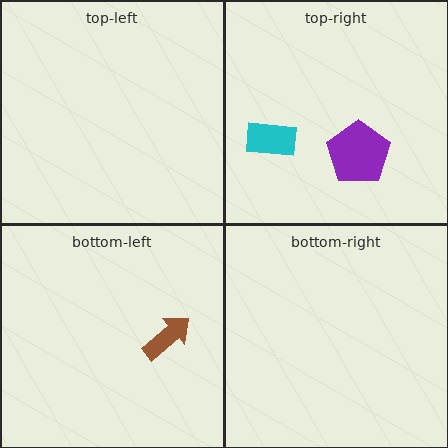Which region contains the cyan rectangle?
The top-right region.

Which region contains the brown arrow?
The bottom-left region.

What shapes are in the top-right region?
The cyan rectangle, the purple pentagon.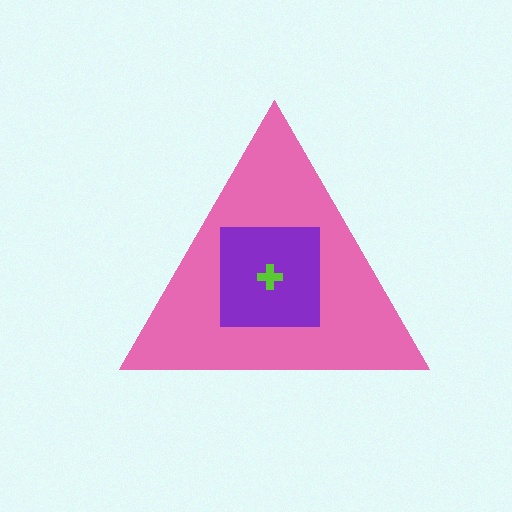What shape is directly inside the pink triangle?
The purple square.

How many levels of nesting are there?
3.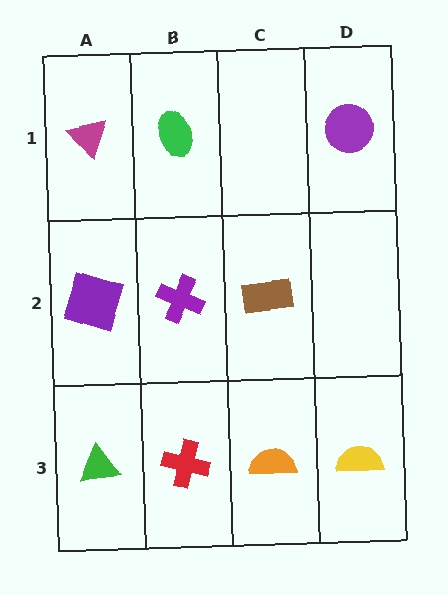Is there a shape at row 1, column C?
No, that cell is empty.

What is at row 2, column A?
A purple square.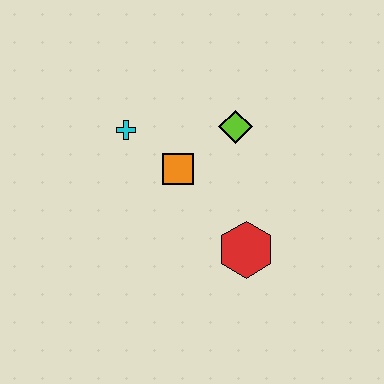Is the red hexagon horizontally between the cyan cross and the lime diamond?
No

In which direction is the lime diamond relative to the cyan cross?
The lime diamond is to the right of the cyan cross.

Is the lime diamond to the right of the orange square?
Yes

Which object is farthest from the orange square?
The red hexagon is farthest from the orange square.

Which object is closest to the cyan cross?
The orange square is closest to the cyan cross.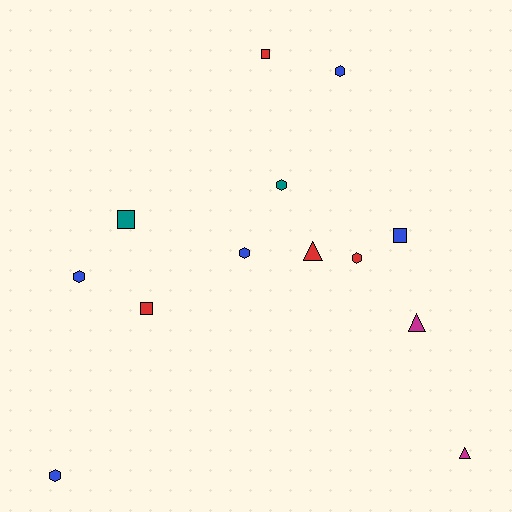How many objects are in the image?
There are 13 objects.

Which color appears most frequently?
Blue, with 5 objects.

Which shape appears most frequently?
Hexagon, with 6 objects.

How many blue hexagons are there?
There are 4 blue hexagons.